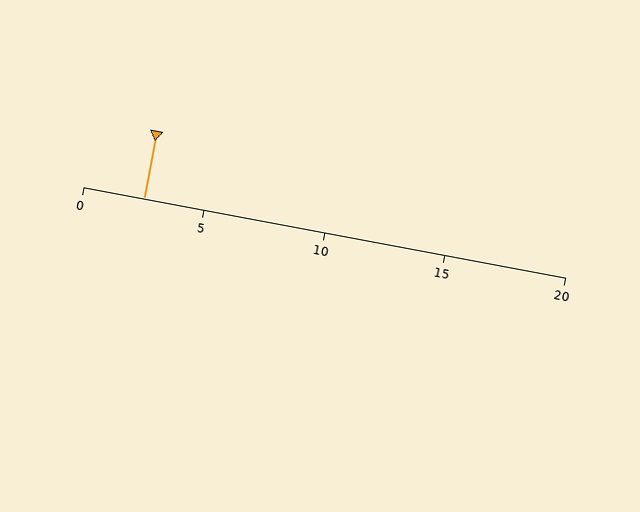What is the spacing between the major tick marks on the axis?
The major ticks are spaced 5 apart.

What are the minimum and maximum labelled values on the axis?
The axis runs from 0 to 20.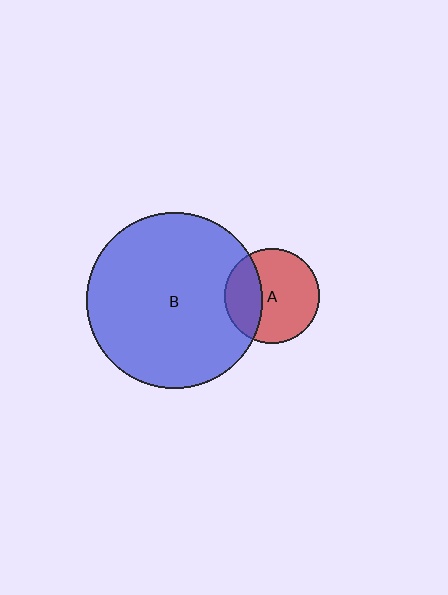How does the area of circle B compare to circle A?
Approximately 3.4 times.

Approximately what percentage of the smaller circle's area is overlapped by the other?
Approximately 30%.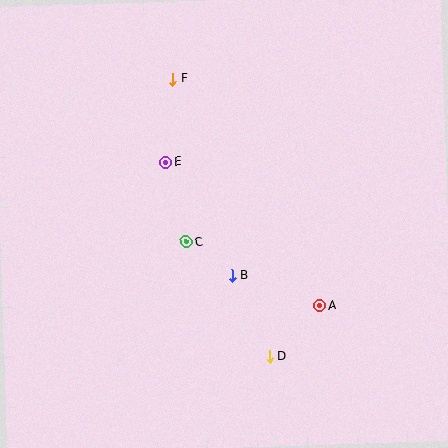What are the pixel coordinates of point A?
Point A is at (320, 306).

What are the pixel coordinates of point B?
Point B is at (232, 275).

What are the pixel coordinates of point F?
Point F is at (173, 79).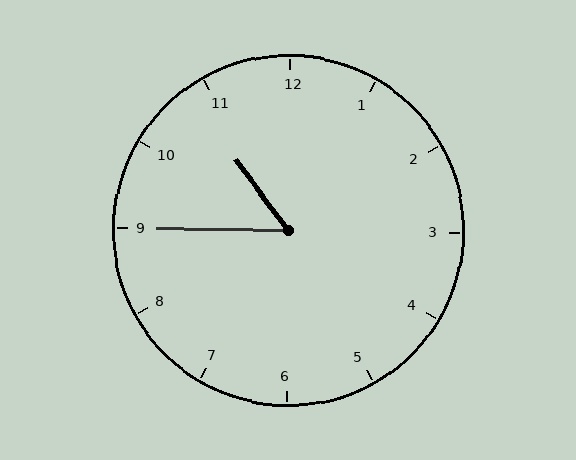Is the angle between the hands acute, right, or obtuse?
It is acute.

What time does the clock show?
10:45.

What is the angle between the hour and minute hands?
Approximately 52 degrees.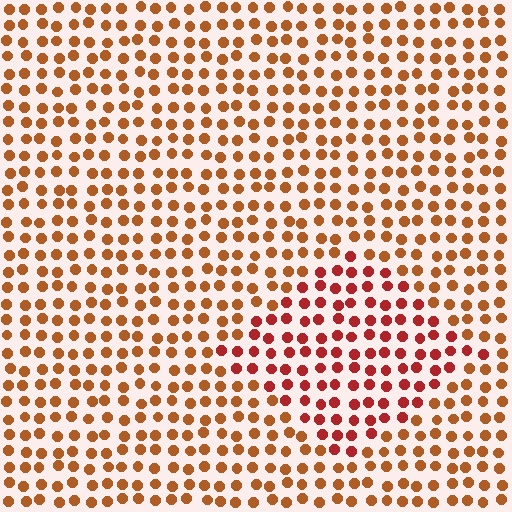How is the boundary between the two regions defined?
The boundary is defined purely by a slight shift in hue (about 27 degrees). Spacing, size, and orientation are identical on both sides.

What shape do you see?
I see a diamond.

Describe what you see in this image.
The image is filled with small brown elements in a uniform arrangement. A diamond-shaped region is visible where the elements are tinted to a slightly different hue, forming a subtle color boundary.